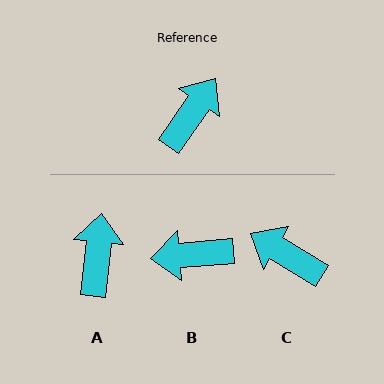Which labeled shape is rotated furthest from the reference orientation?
B, about 129 degrees away.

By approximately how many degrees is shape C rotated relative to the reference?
Approximately 93 degrees counter-clockwise.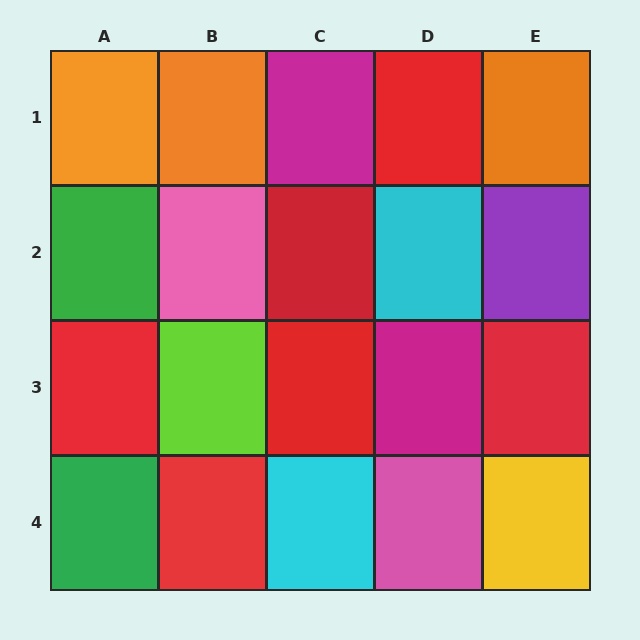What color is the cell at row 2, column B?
Pink.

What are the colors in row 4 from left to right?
Green, red, cyan, pink, yellow.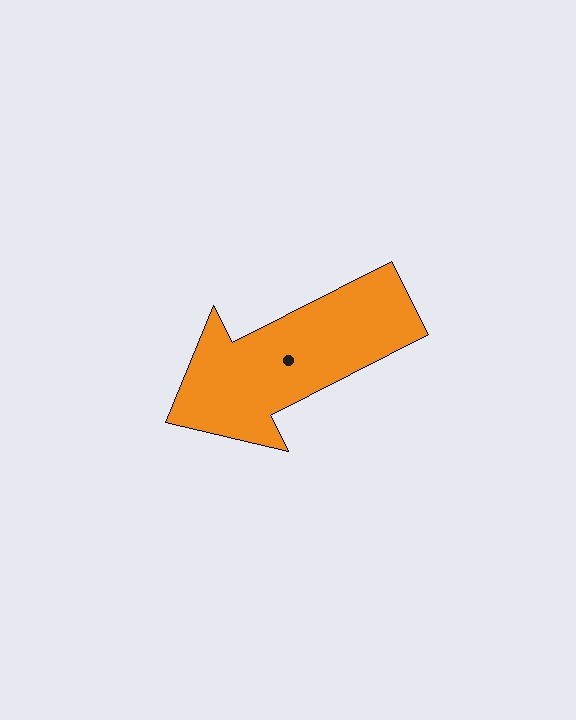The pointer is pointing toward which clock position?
Roughly 8 o'clock.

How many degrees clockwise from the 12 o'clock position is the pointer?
Approximately 243 degrees.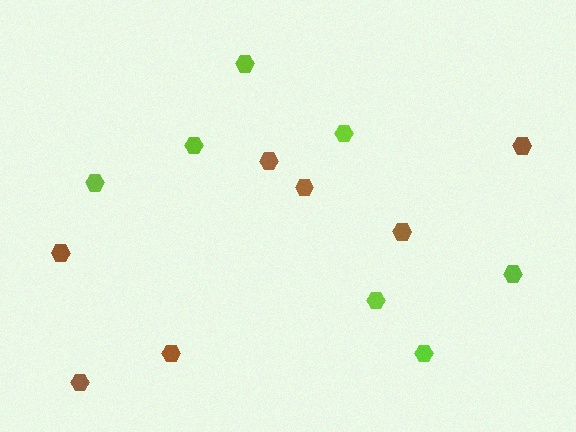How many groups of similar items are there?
There are 2 groups: one group of brown hexagons (7) and one group of lime hexagons (7).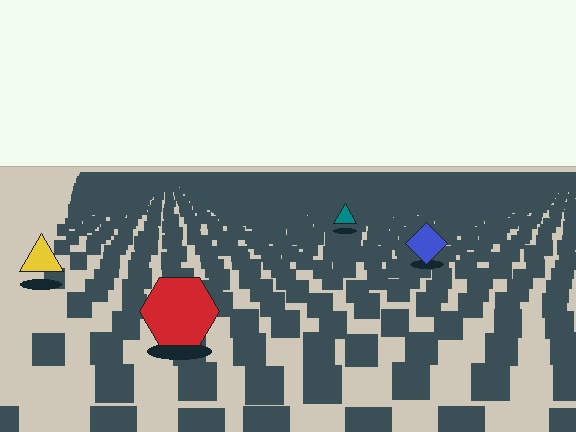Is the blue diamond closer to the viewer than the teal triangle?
Yes. The blue diamond is closer — you can tell from the texture gradient: the ground texture is coarser near it.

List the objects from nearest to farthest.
From nearest to farthest: the red hexagon, the yellow triangle, the blue diamond, the teal triangle.